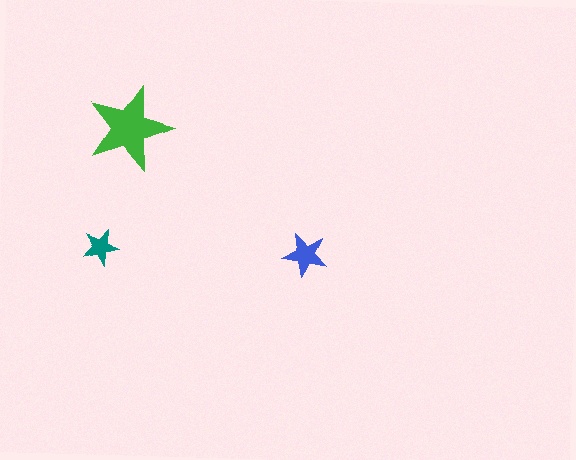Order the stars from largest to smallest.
the green one, the blue one, the teal one.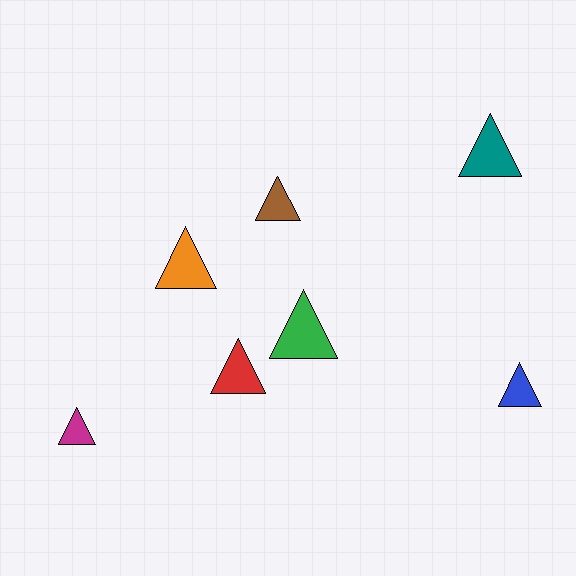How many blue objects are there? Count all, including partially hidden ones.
There is 1 blue object.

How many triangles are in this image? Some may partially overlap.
There are 7 triangles.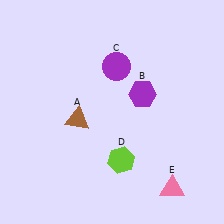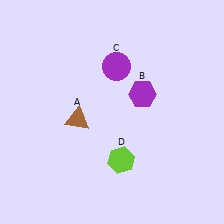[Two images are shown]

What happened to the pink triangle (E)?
The pink triangle (E) was removed in Image 2. It was in the bottom-right area of Image 1.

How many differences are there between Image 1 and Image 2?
There is 1 difference between the two images.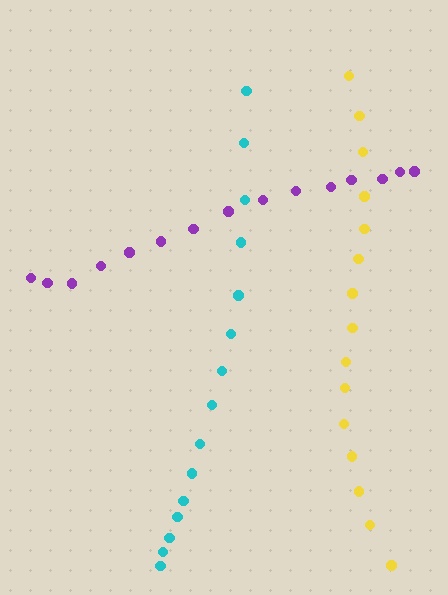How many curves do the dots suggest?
There are 3 distinct paths.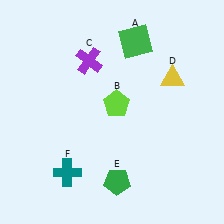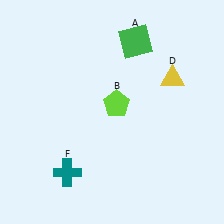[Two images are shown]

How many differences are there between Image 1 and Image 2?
There are 2 differences between the two images.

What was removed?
The purple cross (C), the green pentagon (E) were removed in Image 2.